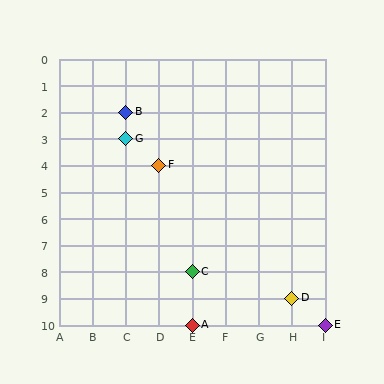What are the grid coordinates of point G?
Point G is at grid coordinates (C, 3).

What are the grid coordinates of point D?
Point D is at grid coordinates (H, 9).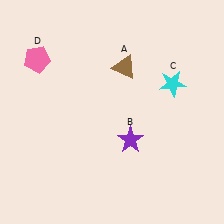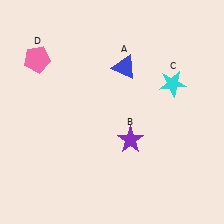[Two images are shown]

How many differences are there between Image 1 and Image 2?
There is 1 difference between the two images.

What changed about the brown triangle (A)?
In Image 1, A is brown. In Image 2, it changed to blue.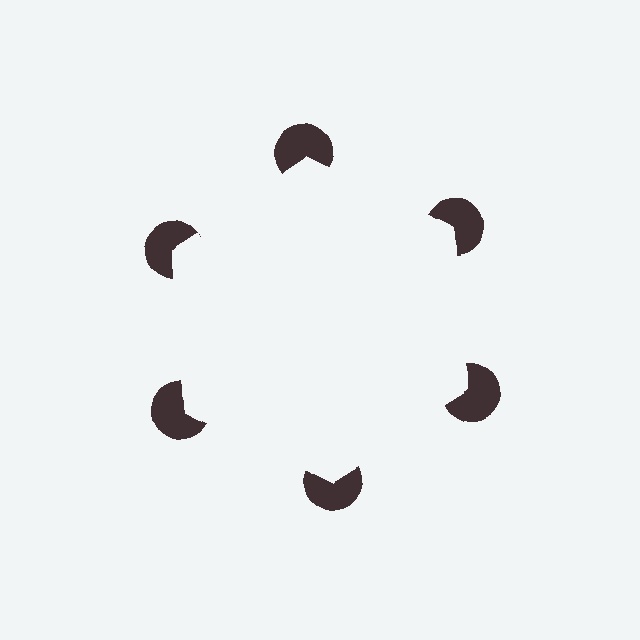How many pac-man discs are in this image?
There are 6 — one at each vertex of the illusory hexagon.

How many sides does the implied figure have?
6 sides.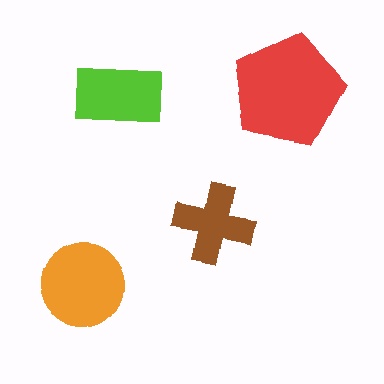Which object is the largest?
The red pentagon.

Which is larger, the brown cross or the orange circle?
The orange circle.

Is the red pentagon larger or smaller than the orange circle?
Larger.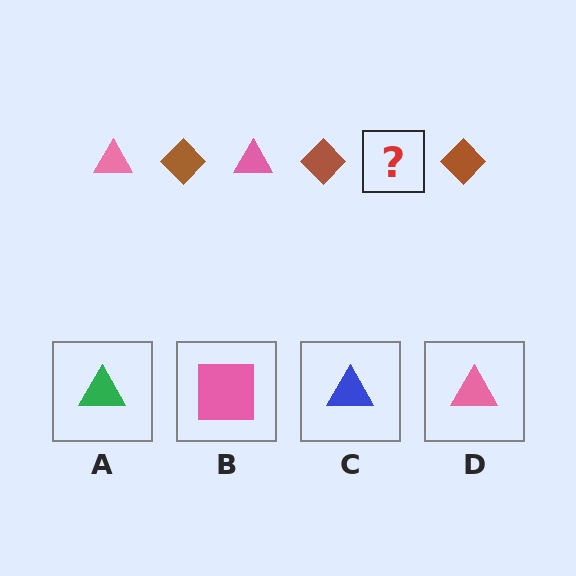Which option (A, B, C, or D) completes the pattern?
D.